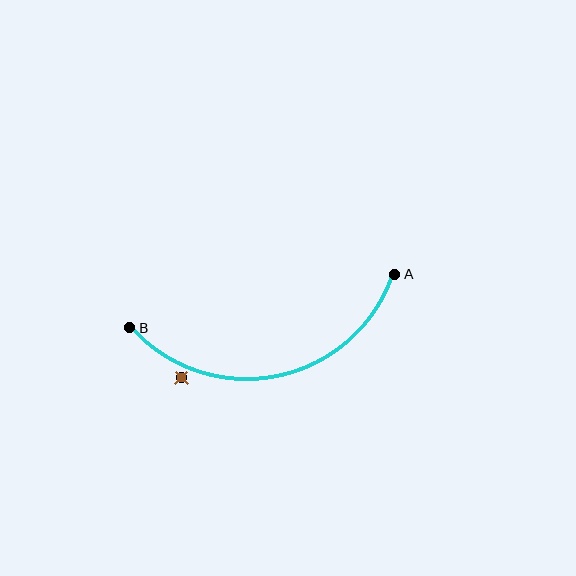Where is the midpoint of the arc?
The arc midpoint is the point on the curve farthest from the straight line joining A and B. It sits below that line.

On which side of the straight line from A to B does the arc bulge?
The arc bulges below the straight line connecting A and B.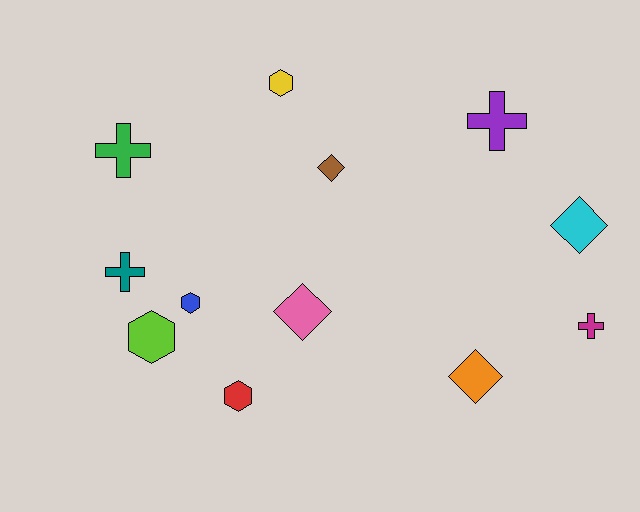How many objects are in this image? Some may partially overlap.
There are 12 objects.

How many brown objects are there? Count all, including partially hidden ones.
There is 1 brown object.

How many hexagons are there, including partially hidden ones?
There are 4 hexagons.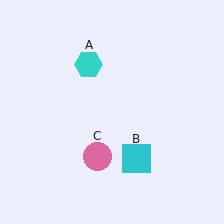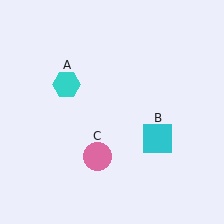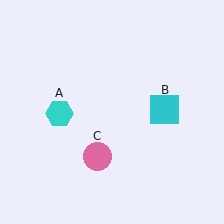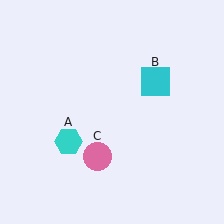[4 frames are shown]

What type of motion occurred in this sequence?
The cyan hexagon (object A), cyan square (object B) rotated counterclockwise around the center of the scene.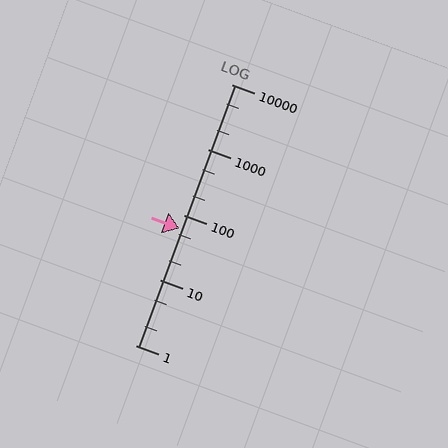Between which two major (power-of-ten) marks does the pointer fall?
The pointer is between 10 and 100.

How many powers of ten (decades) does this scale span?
The scale spans 4 decades, from 1 to 10000.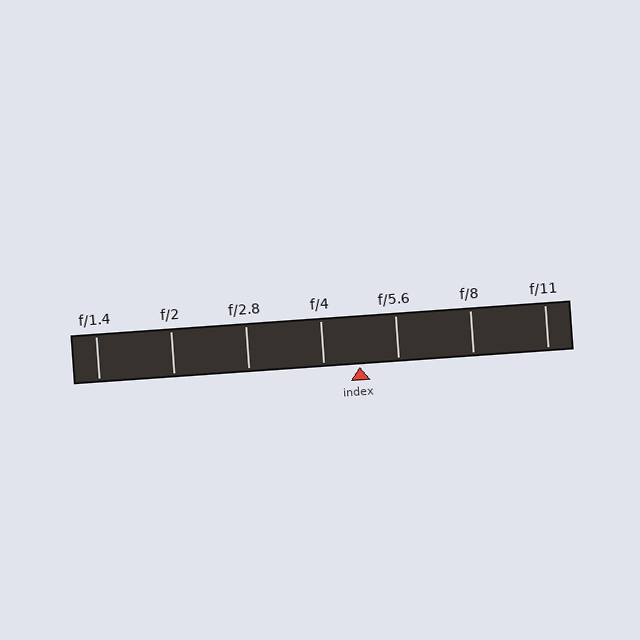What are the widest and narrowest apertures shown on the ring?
The widest aperture shown is f/1.4 and the narrowest is f/11.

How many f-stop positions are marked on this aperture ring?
There are 7 f-stop positions marked.